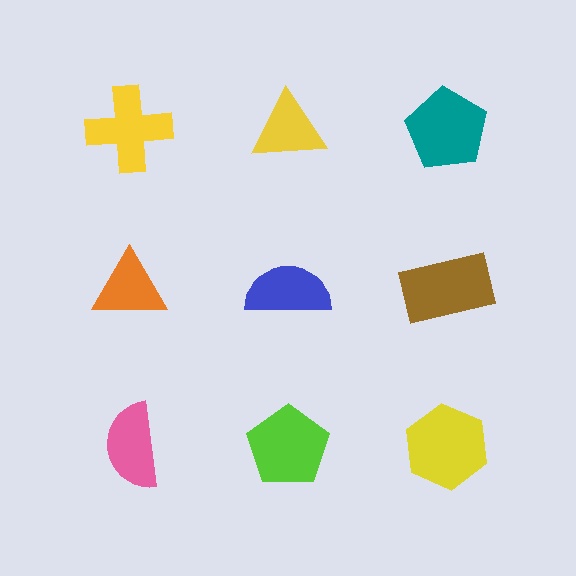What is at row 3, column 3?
A yellow hexagon.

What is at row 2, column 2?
A blue semicircle.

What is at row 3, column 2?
A lime pentagon.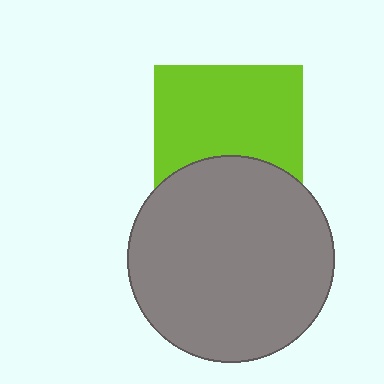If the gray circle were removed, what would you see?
You would see the complete lime square.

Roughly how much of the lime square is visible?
Most of it is visible (roughly 67%).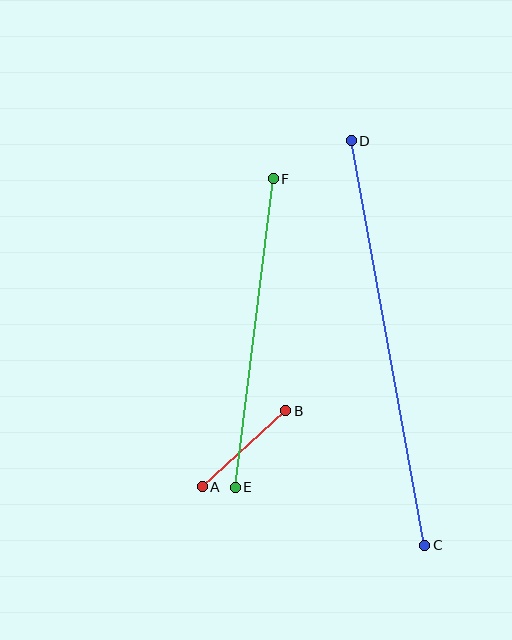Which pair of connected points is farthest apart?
Points C and D are farthest apart.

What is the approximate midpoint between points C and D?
The midpoint is at approximately (388, 343) pixels.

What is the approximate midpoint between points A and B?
The midpoint is at approximately (244, 449) pixels.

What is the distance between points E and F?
The distance is approximately 310 pixels.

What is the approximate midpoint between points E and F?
The midpoint is at approximately (254, 333) pixels.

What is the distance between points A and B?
The distance is approximately 113 pixels.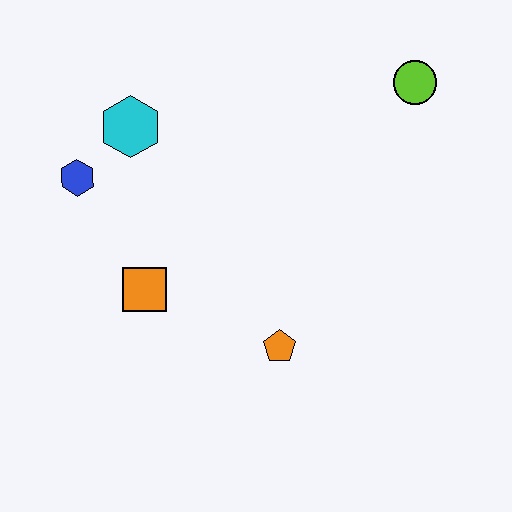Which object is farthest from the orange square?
The lime circle is farthest from the orange square.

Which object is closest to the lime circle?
The cyan hexagon is closest to the lime circle.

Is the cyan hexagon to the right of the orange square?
No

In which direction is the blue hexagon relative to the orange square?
The blue hexagon is above the orange square.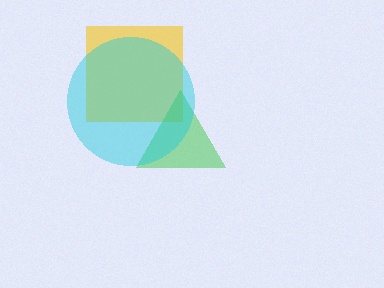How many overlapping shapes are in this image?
There are 3 overlapping shapes in the image.